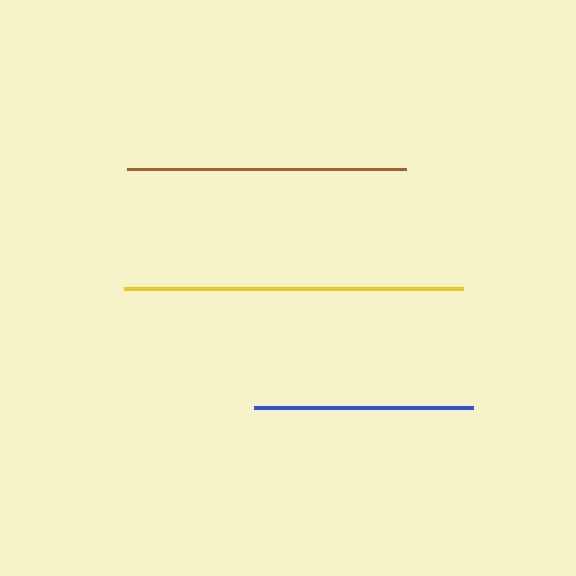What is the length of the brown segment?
The brown segment is approximately 279 pixels long.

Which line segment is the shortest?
The blue line is the shortest at approximately 220 pixels.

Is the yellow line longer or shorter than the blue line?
The yellow line is longer than the blue line.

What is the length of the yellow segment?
The yellow segment is approximately 339 pixels long.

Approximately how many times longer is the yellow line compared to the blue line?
The yellow line is approximately 1.5 times the length of the blue line.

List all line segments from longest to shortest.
From longest to shortest: yellow, brown, blue.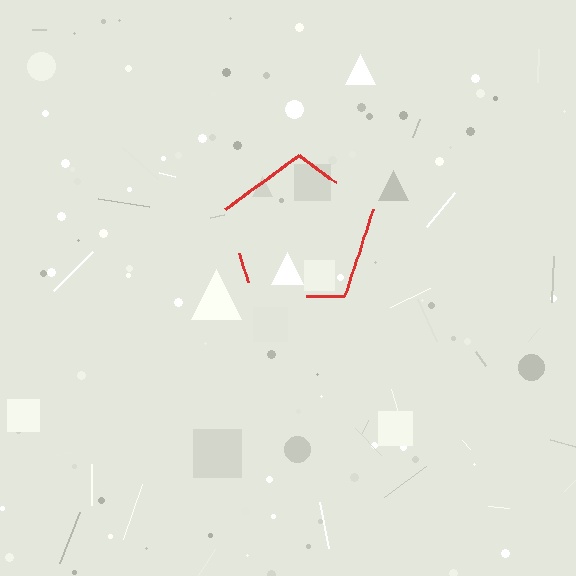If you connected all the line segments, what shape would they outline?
They would outline a pentagon.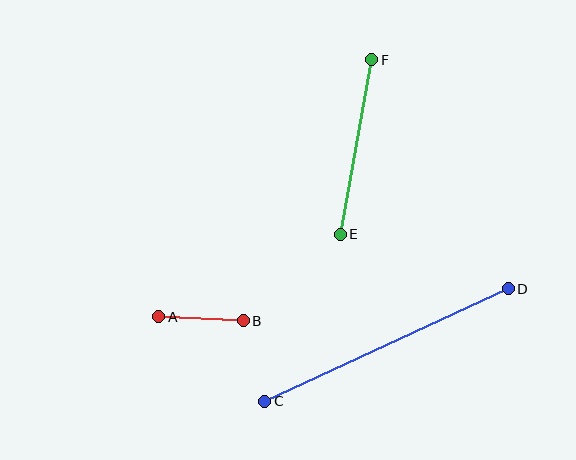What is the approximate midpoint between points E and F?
The midpoint is at approximately (356, 147) pixels.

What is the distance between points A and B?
The distance is approximately 84 pixels.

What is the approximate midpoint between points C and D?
The midpoint is at approximately (387, 345) pixels.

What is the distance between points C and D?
The distance is approximately 268 pixels.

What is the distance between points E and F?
The distance is approximately 177 pixels.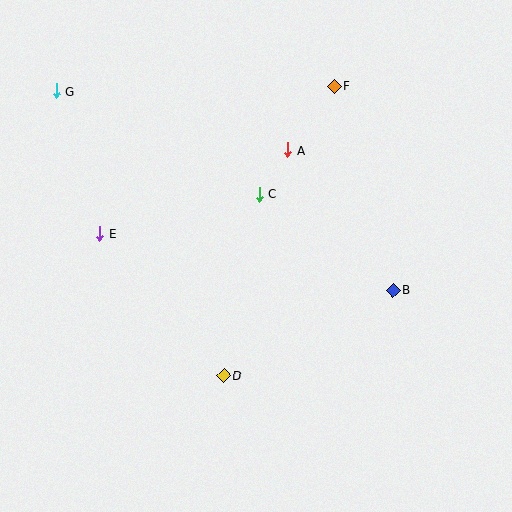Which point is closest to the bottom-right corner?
Point B is closest to the bottom-right corner.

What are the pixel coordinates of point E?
Point E is at (100, 234).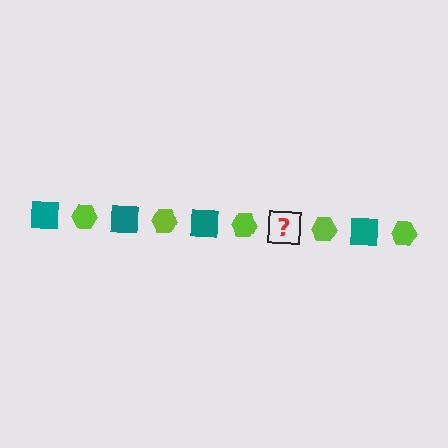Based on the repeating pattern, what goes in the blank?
The blank should be a teal square.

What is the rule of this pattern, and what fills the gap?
The rule is that the pattern alternates between teal square and lime hexagon. The gap should be filled with a teal square.